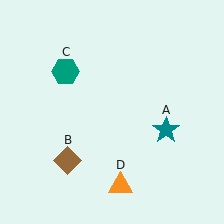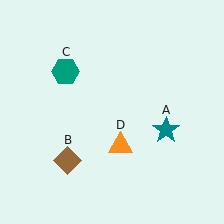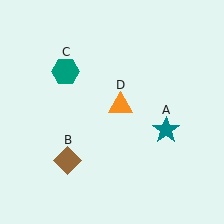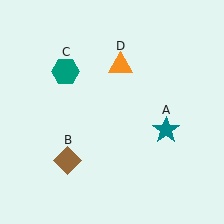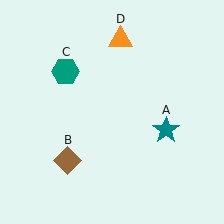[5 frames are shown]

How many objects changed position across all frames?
1 object changed position: orange triangle (object D).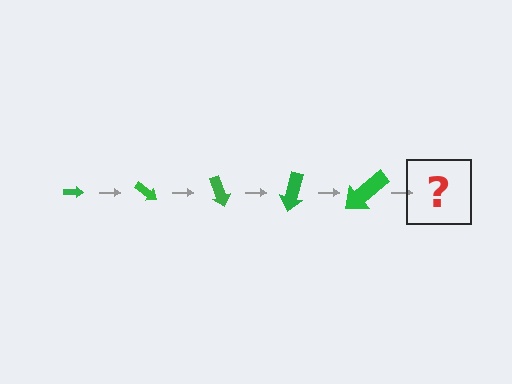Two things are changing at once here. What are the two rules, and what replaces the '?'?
The two rules are that the arrow grows larger each step and it rotates 35 degrees each step. The '?' should be an arrow, larger than the previous one and rotated 175 degrees from the start.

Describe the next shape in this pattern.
It should be an arrow, larger than the previous one and rotated 175 degrees from the start.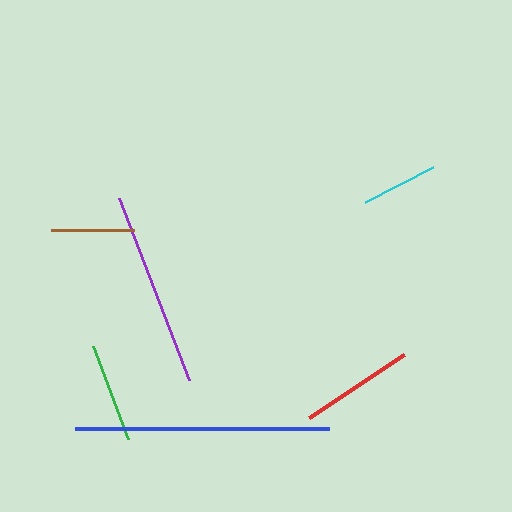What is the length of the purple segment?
The purple segment is approximately 195 pixels long.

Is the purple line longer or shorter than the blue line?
The blue line is longer than the purple line.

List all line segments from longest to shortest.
From longest to shortest: blue, purple, red, green, brown, cyan.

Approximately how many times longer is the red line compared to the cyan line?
The red line is approximately 1.5 times the length of the cyan line.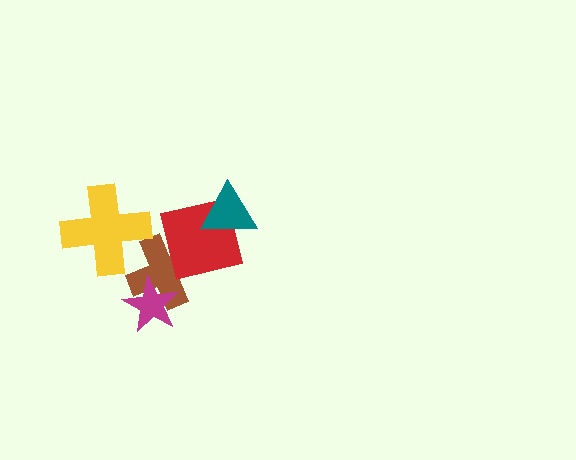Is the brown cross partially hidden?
Yes, it is partially covered by another shape.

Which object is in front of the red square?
The teal triangle is in front of the red square.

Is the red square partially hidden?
Yes, it is partially covered by another shape.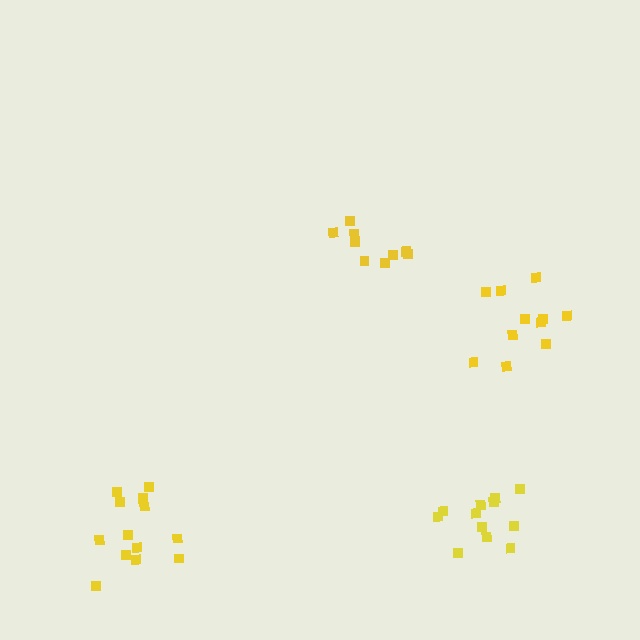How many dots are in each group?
Group 1: 13 dots, Group 2: 12 dots, Group 3: 9 dots, Group 4: 11 dots (45 total).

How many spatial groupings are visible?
There are 4 spatial groupings.